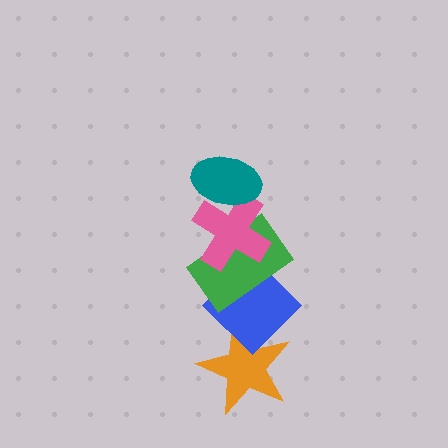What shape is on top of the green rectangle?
The pink cross is on top of the green rectangle.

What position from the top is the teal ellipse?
The teal ellipse is 1st from the top.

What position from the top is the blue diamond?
The blue diamond is 4th from the top.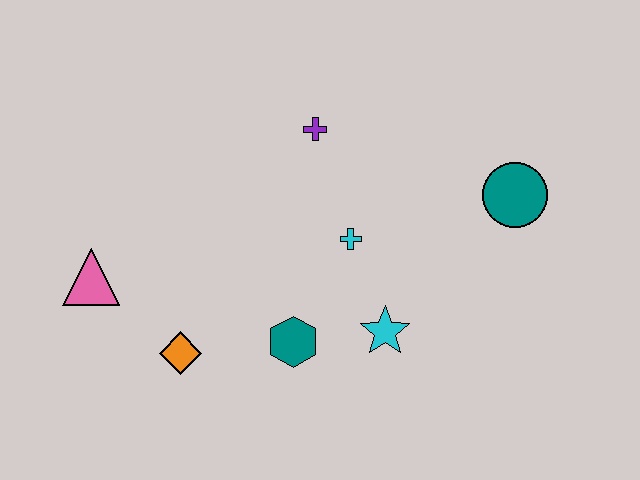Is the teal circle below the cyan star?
No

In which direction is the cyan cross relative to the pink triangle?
The cyan cross is to the right of the pink triangle.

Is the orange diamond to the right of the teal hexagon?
No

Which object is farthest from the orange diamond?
The teal circle is farthest from the orange diamond.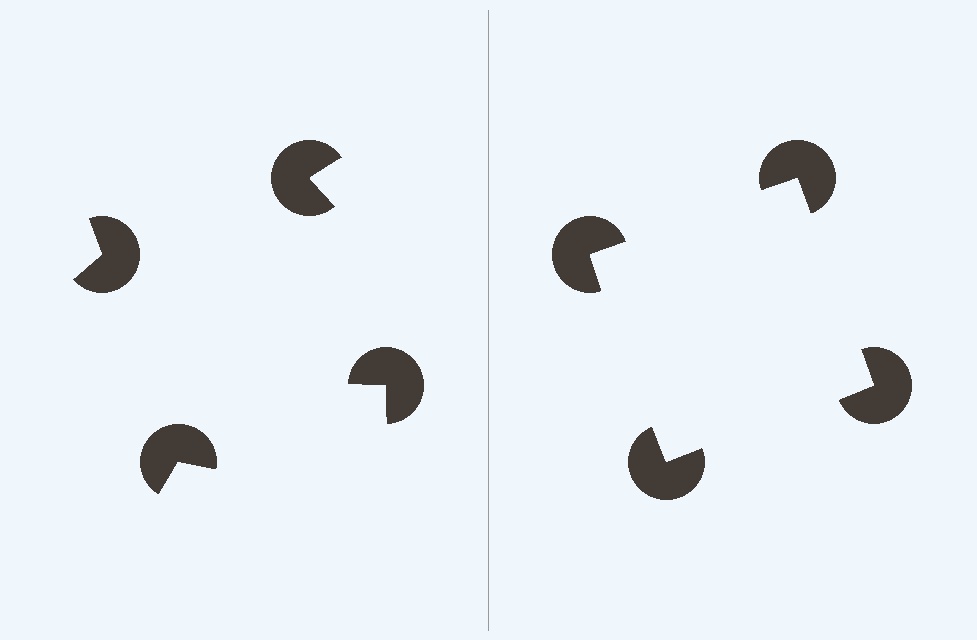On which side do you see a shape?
An illusory square appears on the right side. On the left side the wedge cuts are rotated, so no coherent shape forms.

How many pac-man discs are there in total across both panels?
8 — 4 on each side.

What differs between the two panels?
The pac-man discs are positioned identically on both sides; only the wedge orientations differ. On the right they align to a square; on the left they are misaligned.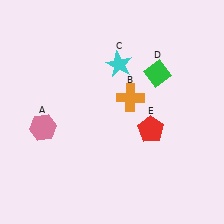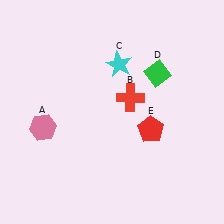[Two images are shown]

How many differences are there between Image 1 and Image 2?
There is 1 difference between the two images.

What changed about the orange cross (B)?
In Image 1, B is orange. In Image 2, it changed to red.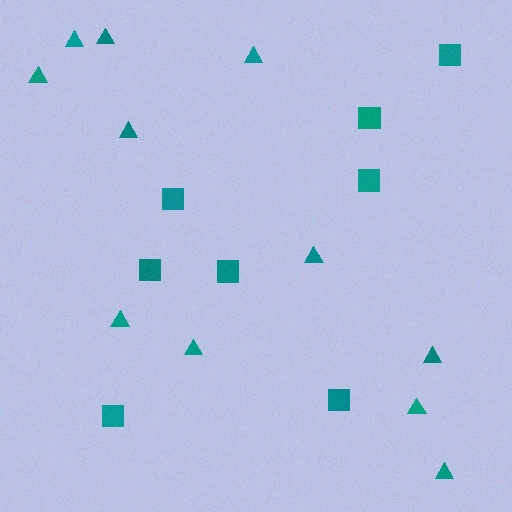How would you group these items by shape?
There are 2 groups: one group of squares (8) and one group of triangles (11).